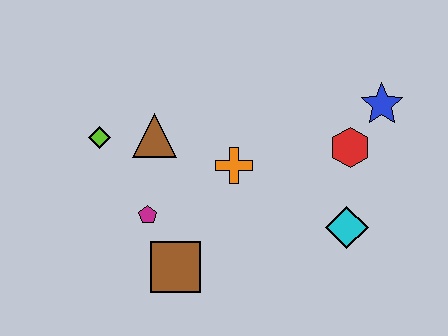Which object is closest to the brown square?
The magenta pentagon is closest to the brown square.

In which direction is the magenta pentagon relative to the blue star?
The magenta pentagon is to the left of the blue star.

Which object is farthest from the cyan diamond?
The lime diamond is farthest from the cyan diamond.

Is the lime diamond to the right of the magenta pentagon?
No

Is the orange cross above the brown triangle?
No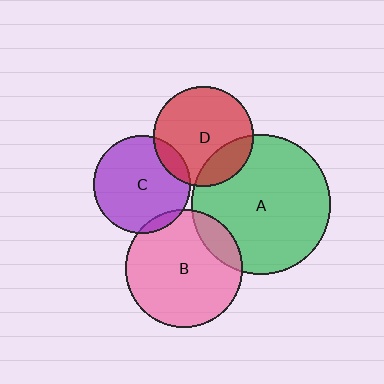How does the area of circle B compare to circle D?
Approximately 1.4 times.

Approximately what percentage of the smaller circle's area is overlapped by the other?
Approximately 20%.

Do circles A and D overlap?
Yes.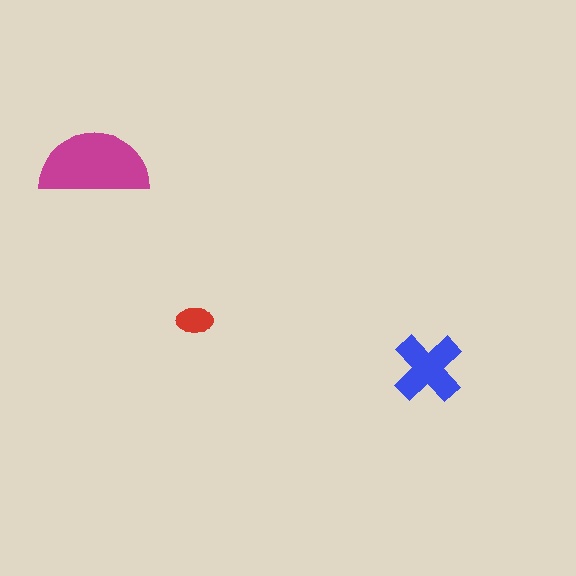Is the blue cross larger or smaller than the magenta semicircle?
Smaller.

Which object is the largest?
The magenta semicircle.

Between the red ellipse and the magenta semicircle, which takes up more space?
The magenta semicircle.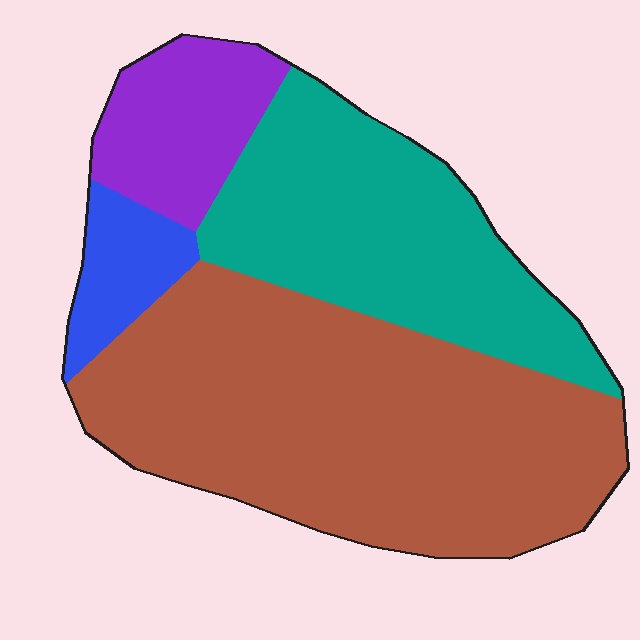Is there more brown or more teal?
Brown.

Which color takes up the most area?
Brown, at roughly 50%.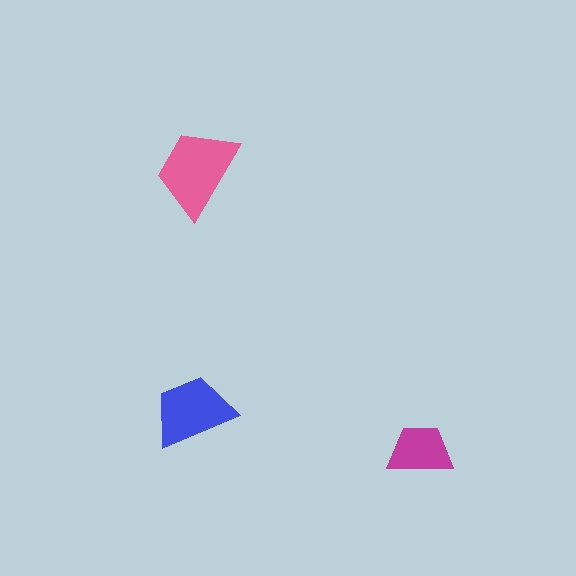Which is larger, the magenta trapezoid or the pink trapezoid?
The pink one.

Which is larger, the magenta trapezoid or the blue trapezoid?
The blue one.